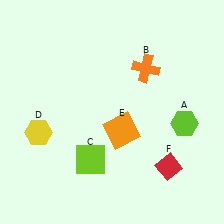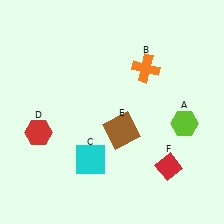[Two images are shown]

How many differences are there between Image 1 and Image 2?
There are 3 differences between the two images.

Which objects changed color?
C changed from lime to cyan. D changed from yellow to red. E changed from orange to brown.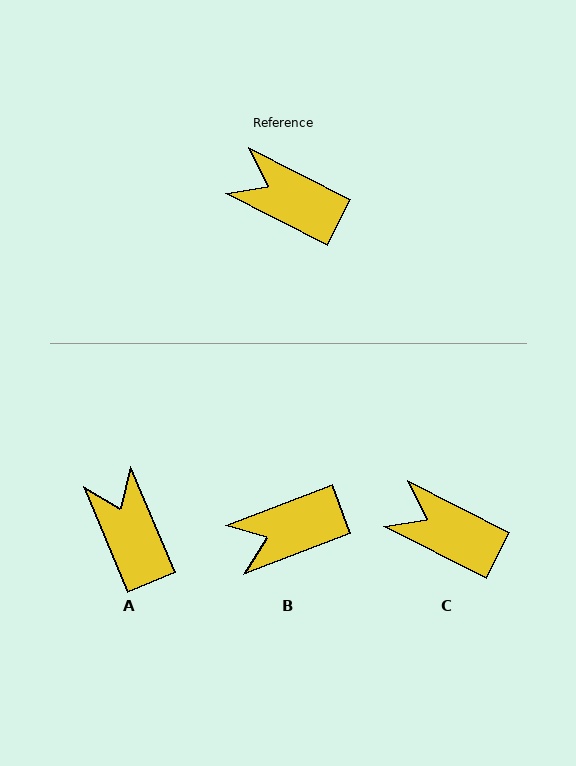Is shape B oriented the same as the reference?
No, it is off by about 48 degrees.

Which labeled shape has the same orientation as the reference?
C.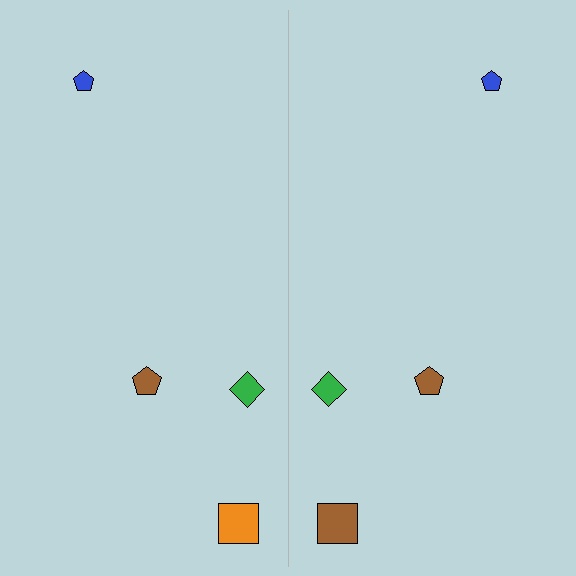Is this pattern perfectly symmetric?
No, the pattern is not perfectly symmetric. The brown square on the right side breaks the symmetry — its mirror counterpart is orange.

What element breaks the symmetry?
The brown square on the right side breaks the symmetry — its mirror counterpart is orange.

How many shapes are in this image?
There are 8 shapes in this image.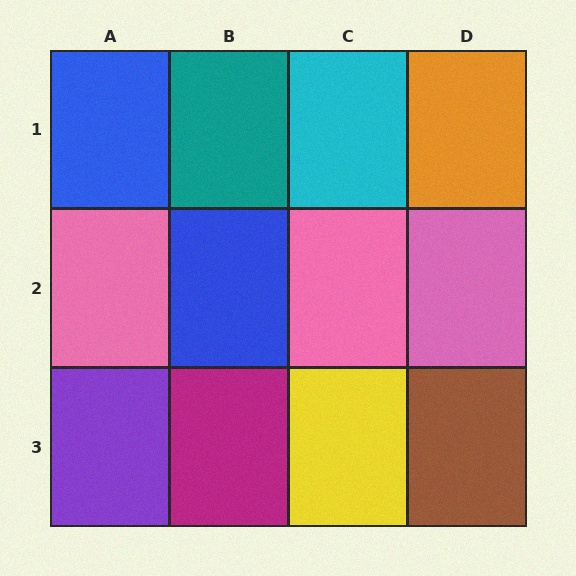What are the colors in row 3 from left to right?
Purple, magenta, yellow, brown.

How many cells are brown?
1 cell is brown.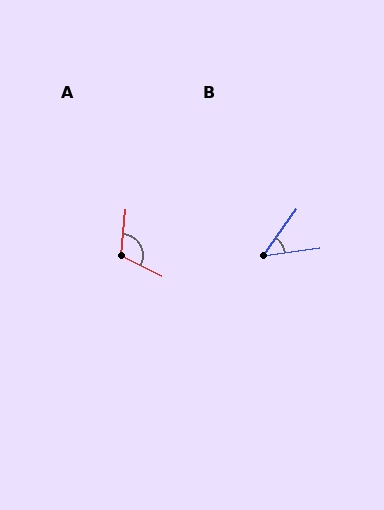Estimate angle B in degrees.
Approximately 47 degrees.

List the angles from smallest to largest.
B (47°), A (112°).